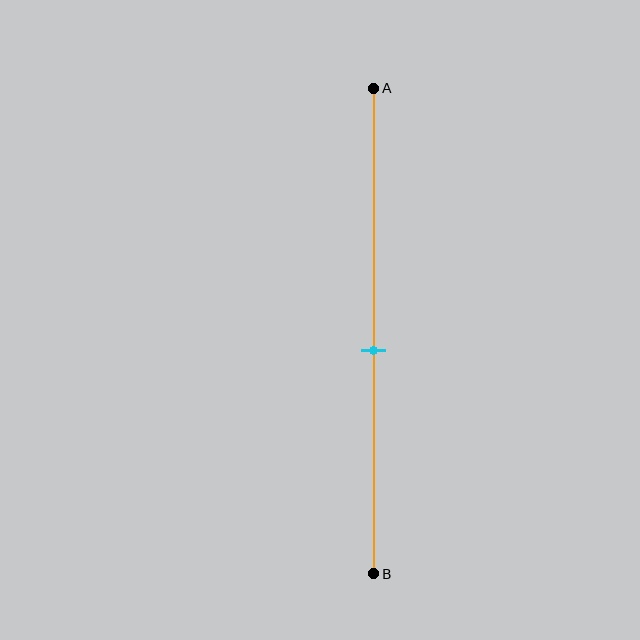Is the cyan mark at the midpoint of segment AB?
No, the mark is at about 55% from A, not at the 50% midpoint.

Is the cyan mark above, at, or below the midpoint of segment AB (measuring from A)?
The cyan mark is below the midpoint of segment AB.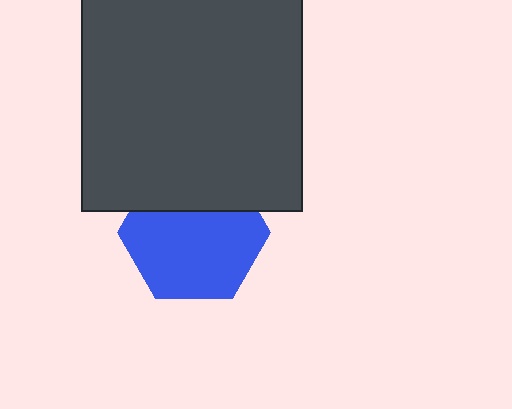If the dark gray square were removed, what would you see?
You would see the complete blue hexagon.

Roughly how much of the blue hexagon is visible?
Most of it is visible (roughly 69%).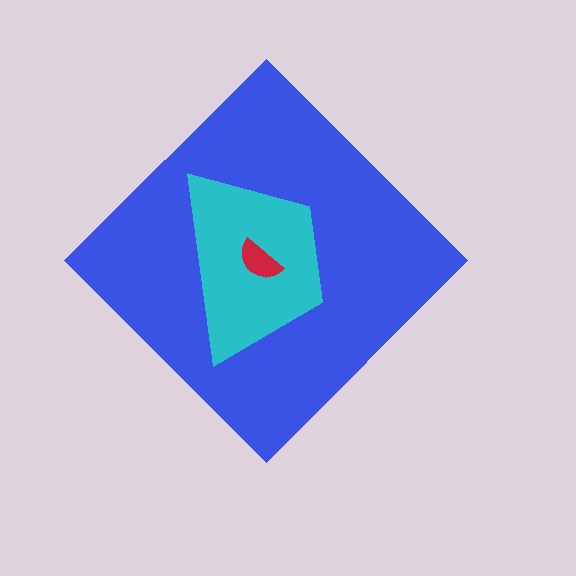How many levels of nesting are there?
3.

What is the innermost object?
The red semicircle.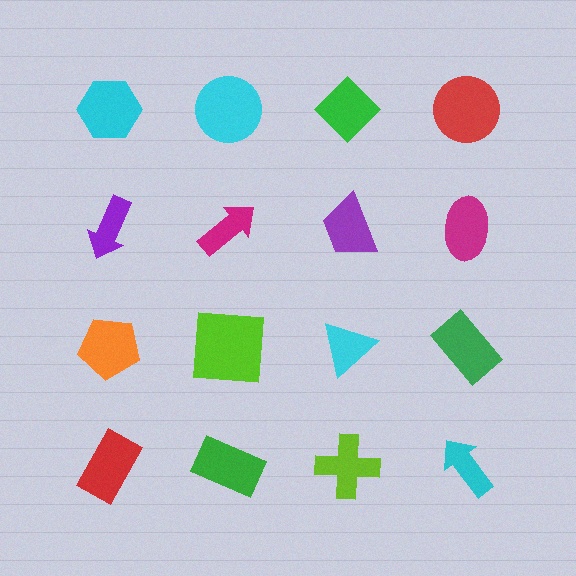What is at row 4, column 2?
A green rectangle.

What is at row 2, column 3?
A purple trapezoid.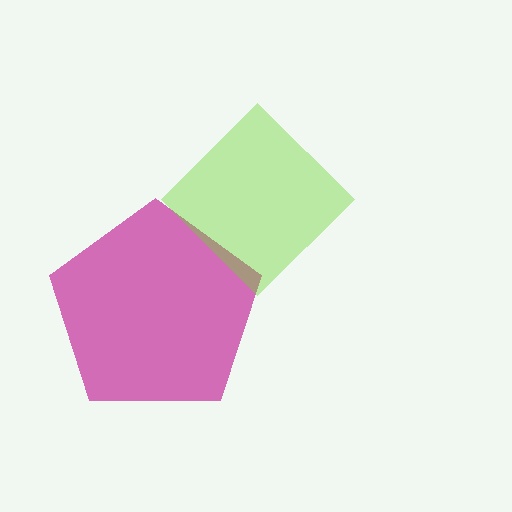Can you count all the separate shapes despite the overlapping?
Yes, there are 2 separate shapes.